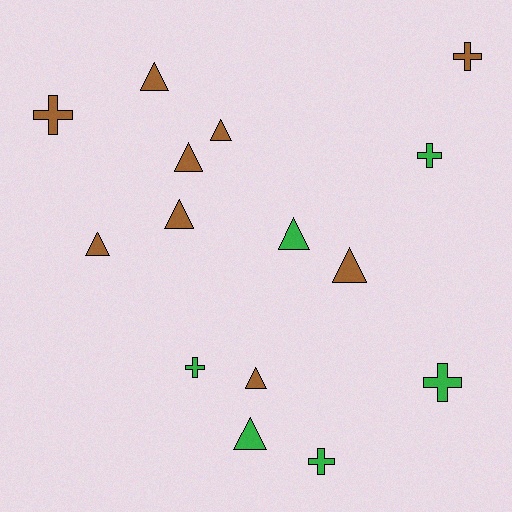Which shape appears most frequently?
Triangle, with 9 objects.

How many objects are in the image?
There are 15 objects.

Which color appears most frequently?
Brown, with 9 objects.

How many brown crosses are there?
There are 2 brown crosses.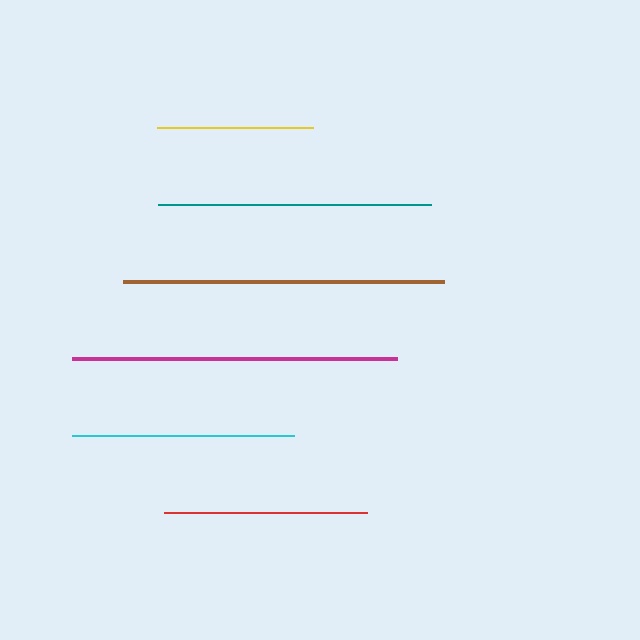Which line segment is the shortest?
The yellow line is the shortest at approximately 155 pixels.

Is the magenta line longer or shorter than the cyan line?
The magenta line is longer than the cyan line.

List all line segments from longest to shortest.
From longest to shortest: magenta, brown, teal, cyan, red, yellow.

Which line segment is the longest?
The magenta line is the longest at approximately 324 pixels.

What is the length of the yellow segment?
The yellow segment is approximately 155 pixels long.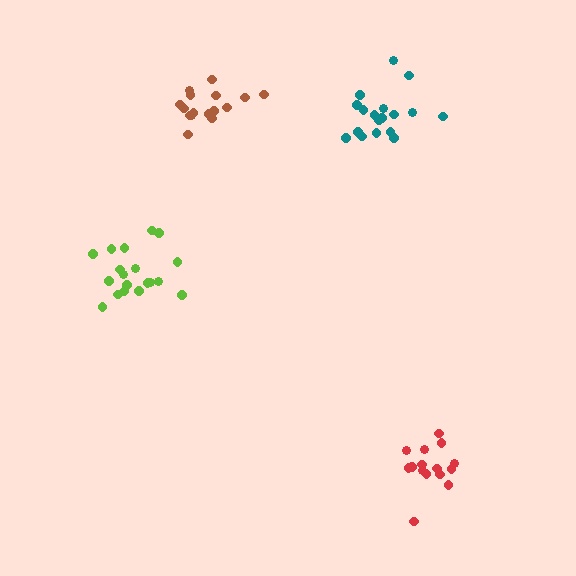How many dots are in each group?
Group 1: 19 dots, Group 2: 18 dots, Group 3: 16 dots, Group 4: 15 dots (68 total).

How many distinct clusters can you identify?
There are 4 distinct clusters.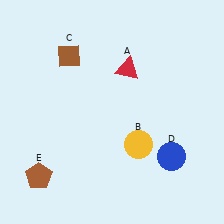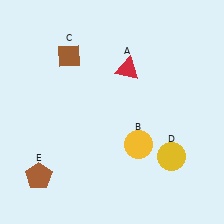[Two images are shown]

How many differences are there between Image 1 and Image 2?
There is 1 difference between the two images.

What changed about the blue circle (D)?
In Image 1, D is blue. In Image 2, it changed to yellow.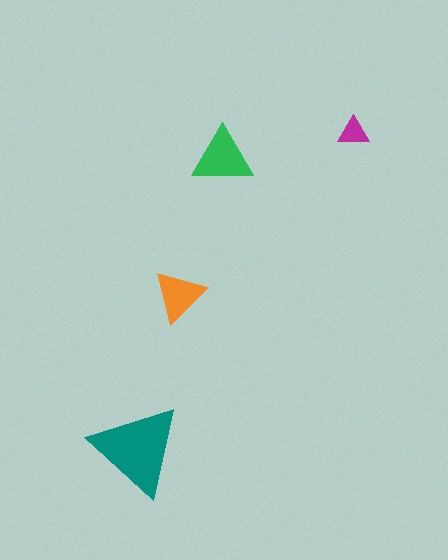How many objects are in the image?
There are 4 objects in the image.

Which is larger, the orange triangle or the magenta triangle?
The orange one.